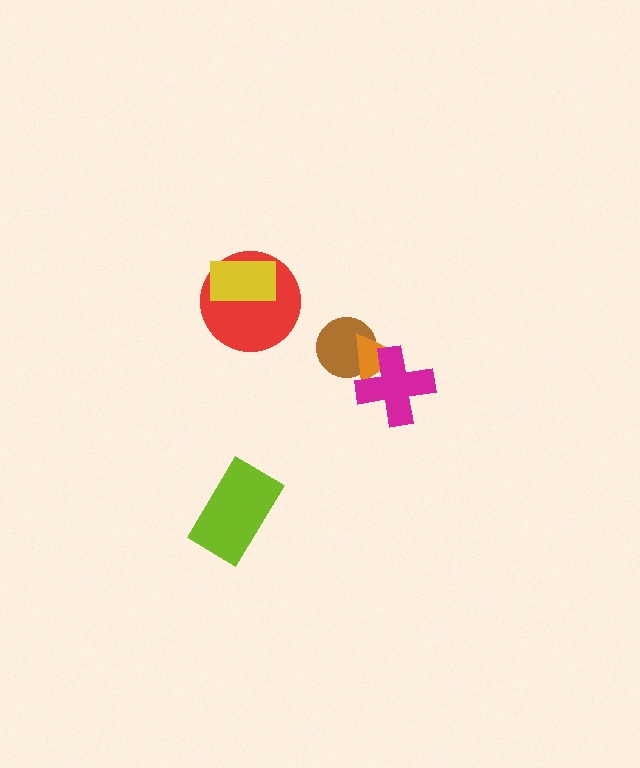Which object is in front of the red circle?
The yellow rectangle is in front of the red circle.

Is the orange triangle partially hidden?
Yes, it is partially covered by another shape.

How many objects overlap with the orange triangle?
2 objects overlap with the orange triangle.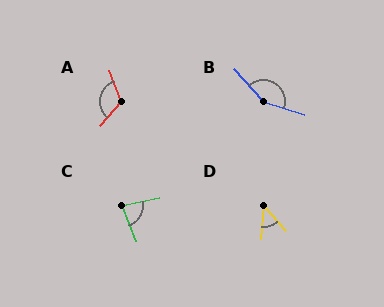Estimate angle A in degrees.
Approximately 119 degrees.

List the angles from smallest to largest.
D (46°), C (81°), A (119°), B (148°).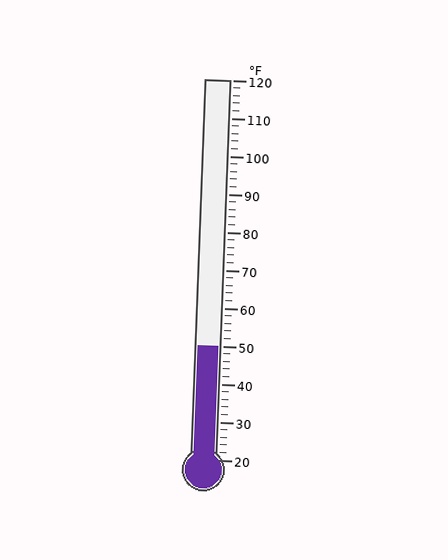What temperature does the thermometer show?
The thermometer shows approximately 50°F.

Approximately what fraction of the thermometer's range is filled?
The thermometer is filled to approximately 30% of its range.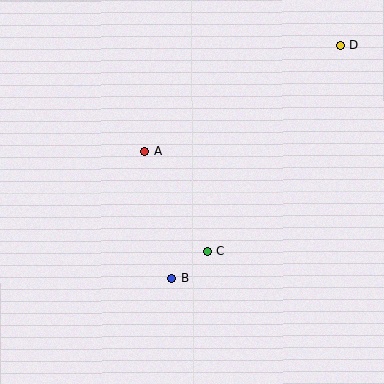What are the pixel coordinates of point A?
Point A is at (144, 152).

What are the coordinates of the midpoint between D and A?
The midpoint between D and A is at (242, 98).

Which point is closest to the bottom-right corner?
Point C is closest to the bottom-right corner.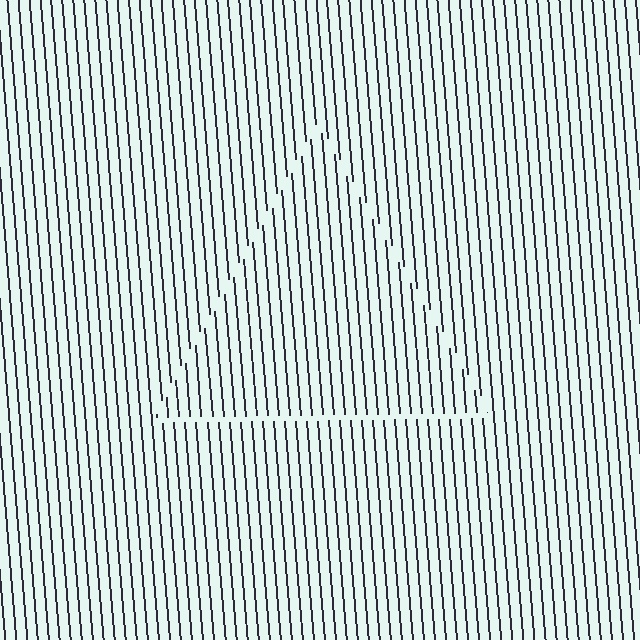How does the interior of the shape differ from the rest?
The interior of the shape contains the same grating, shifted by half a period — the contour is defined by the phase discontinuity where line-ends from the inner and outer gratings abut.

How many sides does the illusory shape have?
3 sides — the line-ends trace a triangle.